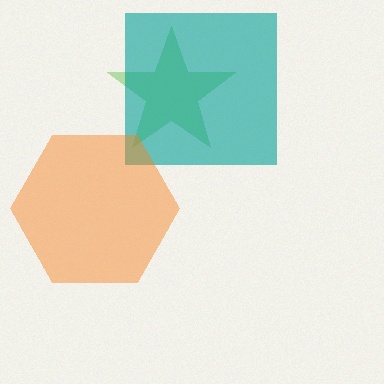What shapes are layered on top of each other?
The layered shapes are: a lime star, a teal square, an orange hexagon.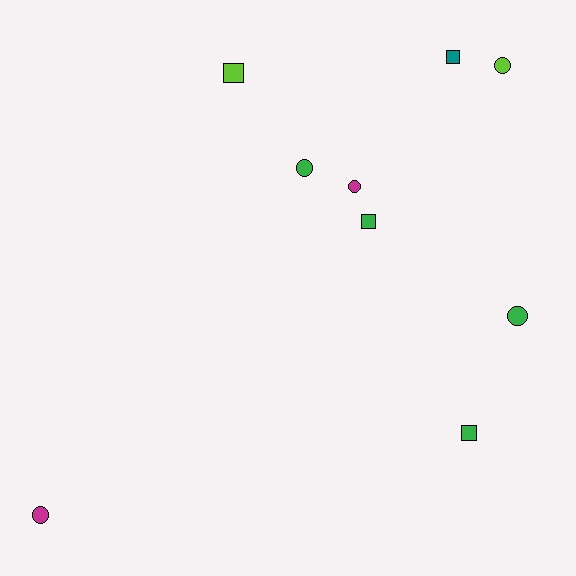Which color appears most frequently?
Green, with 4 objects.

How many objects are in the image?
There are 9 objects.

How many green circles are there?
There are 2 green circles.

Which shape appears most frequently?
Circle, with 5 objects.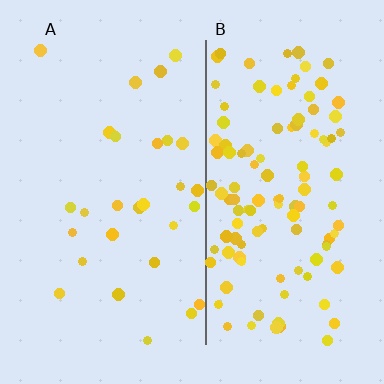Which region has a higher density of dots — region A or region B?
B (the right).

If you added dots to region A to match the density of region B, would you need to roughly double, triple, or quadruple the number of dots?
Approximately quadruple.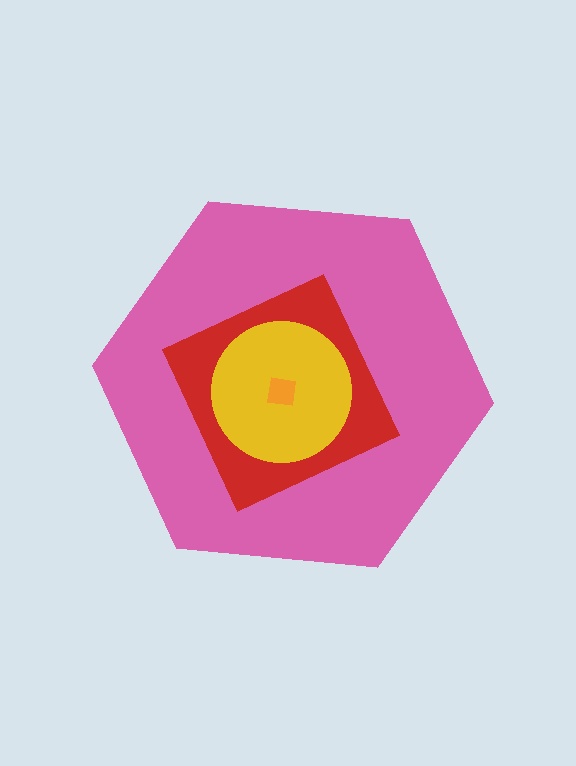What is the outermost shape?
The pink hexagon.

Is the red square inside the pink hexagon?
Yes.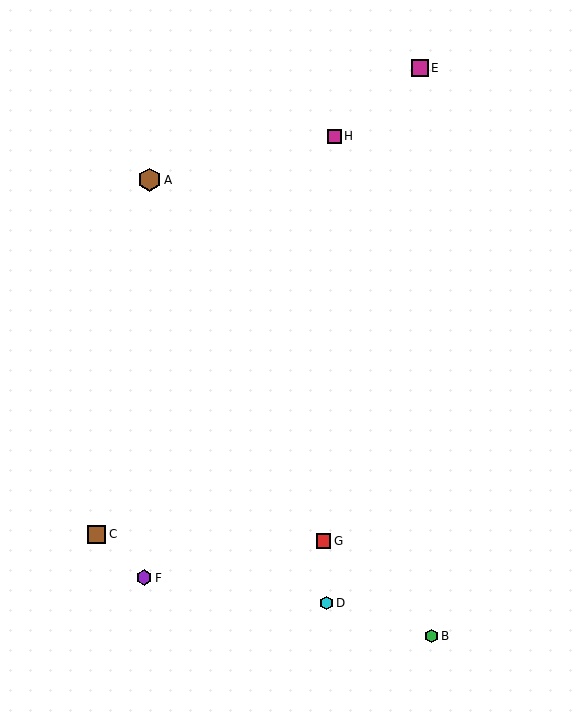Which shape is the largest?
The brown hexagon (labeled A) is the largest.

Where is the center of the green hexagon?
The center of the green hexagon is at (431, 636).